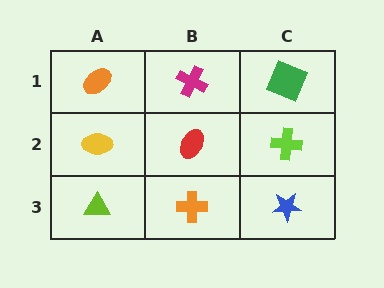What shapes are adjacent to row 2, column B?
A magenta cross (row 1, column B), an orange cross (row 3, column B), a yellow ellipse (row 2, column A), a lime cross (row 2, column C).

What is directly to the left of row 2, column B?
A yellow ellipse.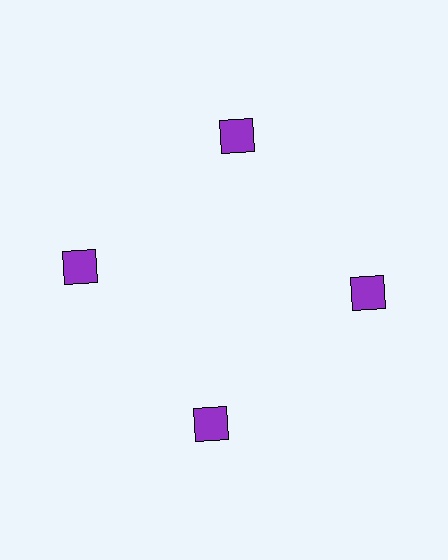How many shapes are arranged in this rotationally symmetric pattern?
There are 4 shapes, arranged in 4 groups of 1.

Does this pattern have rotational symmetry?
Yes, this pattern has 4-fold rotational symmetry. It looks the same after rotating 90 degrees around the center.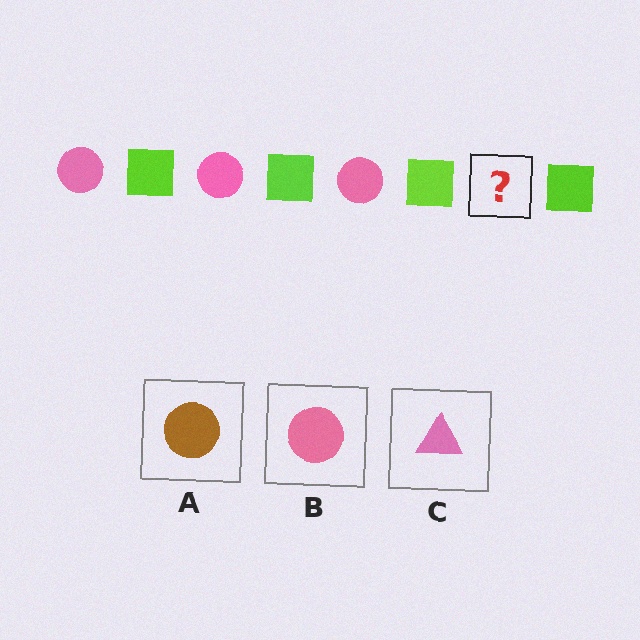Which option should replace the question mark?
Option B.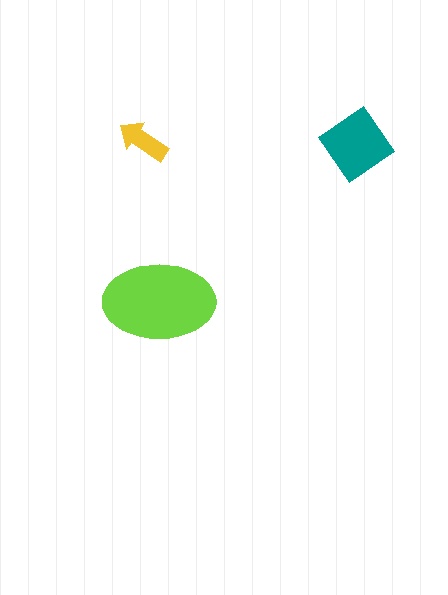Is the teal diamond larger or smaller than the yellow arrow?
Larger.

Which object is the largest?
The lime ellipse.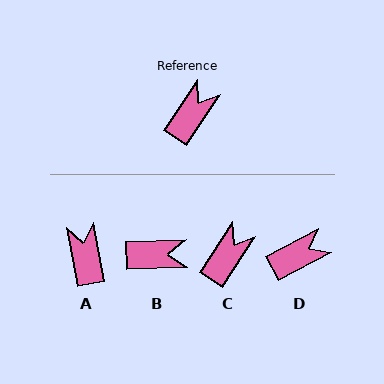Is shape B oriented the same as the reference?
No, it is off by about 55 degrees.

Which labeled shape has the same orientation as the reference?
C.